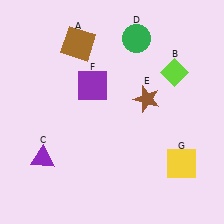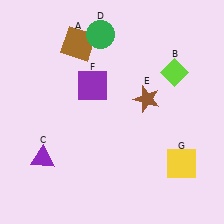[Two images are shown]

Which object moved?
The green circle (D) moved left.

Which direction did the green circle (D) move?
The green circle (D) moved left.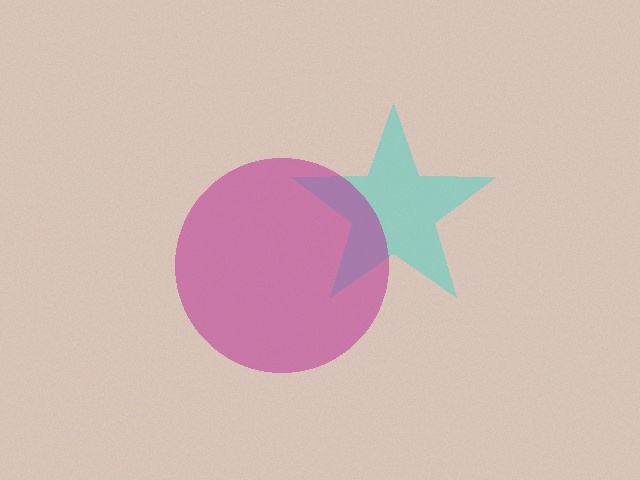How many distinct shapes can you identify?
There are 2 distinct shapes: a cyan star, a magenta circle.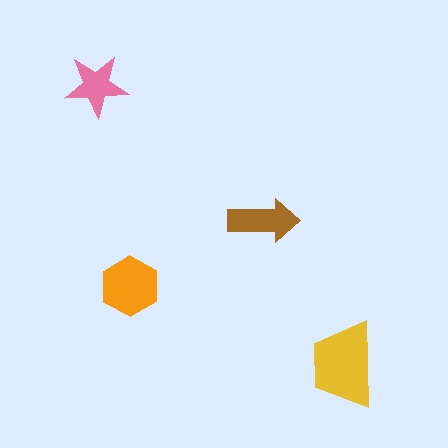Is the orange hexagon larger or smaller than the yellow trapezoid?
Smaller.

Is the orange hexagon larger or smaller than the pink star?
Larger.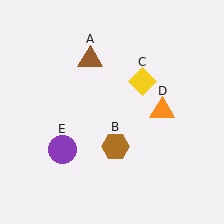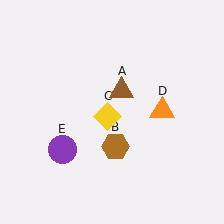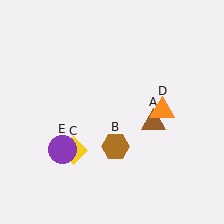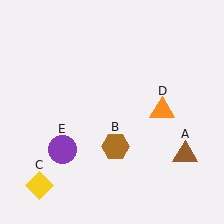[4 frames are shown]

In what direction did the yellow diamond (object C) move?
The yellow diamond (object C) moved down and to the left.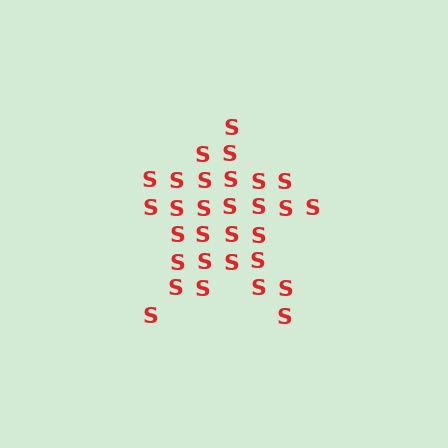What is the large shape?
The large shape is a star.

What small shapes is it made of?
It is made of small letter S's.